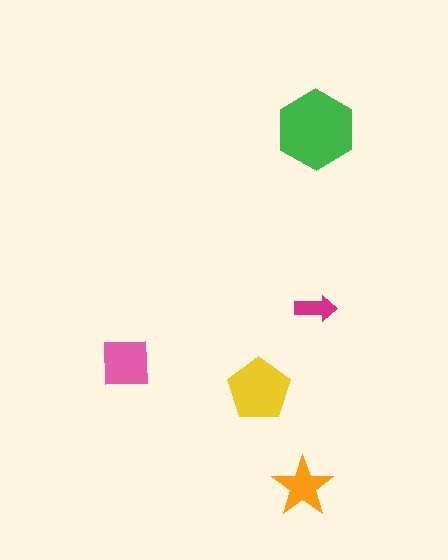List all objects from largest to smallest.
The green hexagon, the yellow pentagon, the pink square, the orange star, the magenta arrow.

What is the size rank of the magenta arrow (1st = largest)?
5th.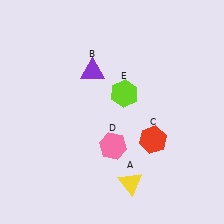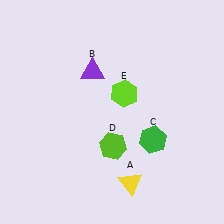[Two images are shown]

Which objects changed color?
C changed from red to green. D changed from pink to lime.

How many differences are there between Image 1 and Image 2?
There are 2 differences between the two images.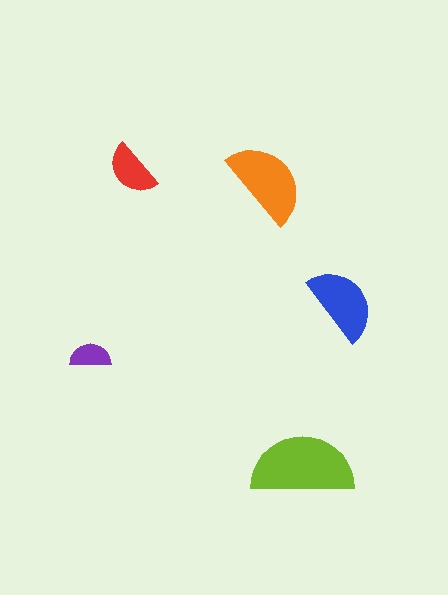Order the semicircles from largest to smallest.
the lime one, the orange one, the blue one, the red one, the purple one.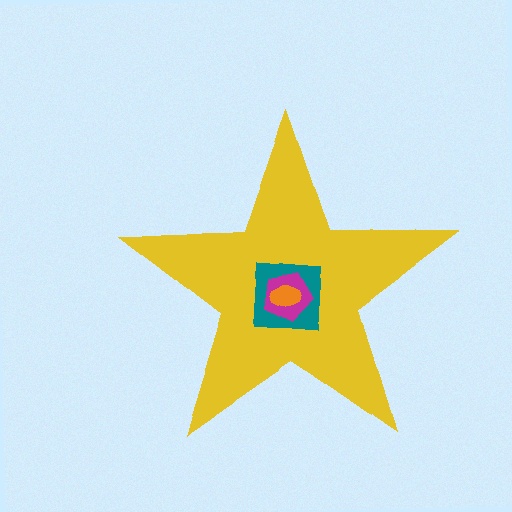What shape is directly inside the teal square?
The magenta pentagon.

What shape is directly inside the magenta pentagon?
The orange ellipse.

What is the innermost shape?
The orange ellipse.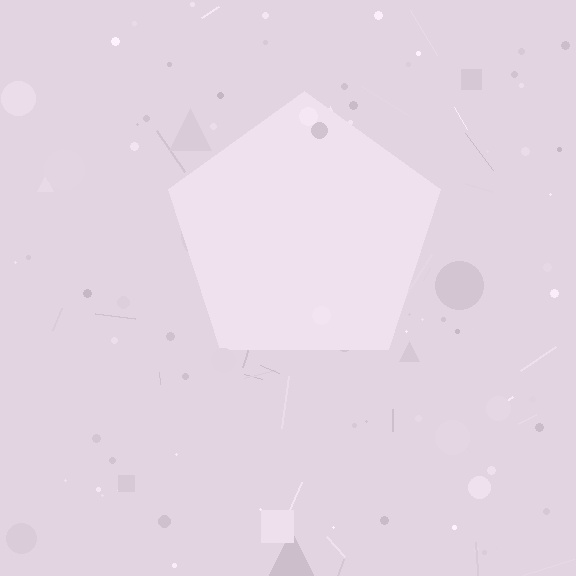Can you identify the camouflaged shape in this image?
The camouflaged shape is a pentagon.